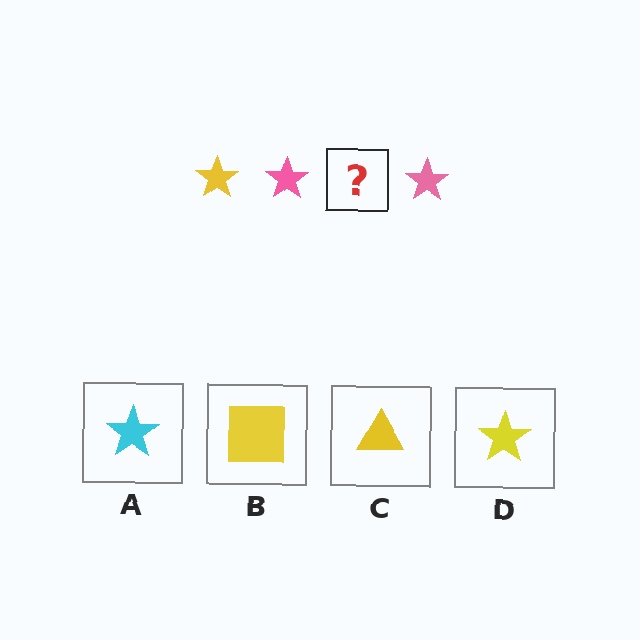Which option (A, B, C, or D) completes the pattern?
D.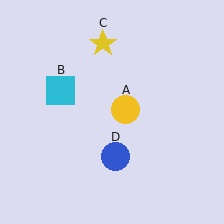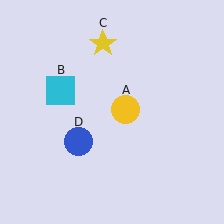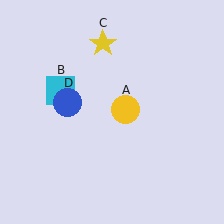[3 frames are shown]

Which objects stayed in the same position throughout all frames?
Yellow circle (object A) and cyan square (object B) and yellow star (object C) remained stationary.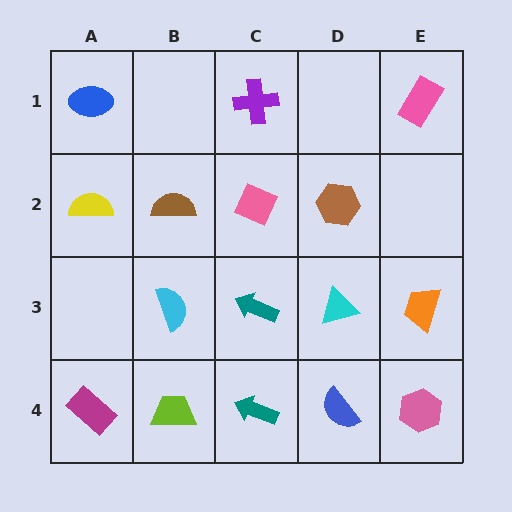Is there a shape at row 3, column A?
No, that cell is empty.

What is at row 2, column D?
A brown hexagon.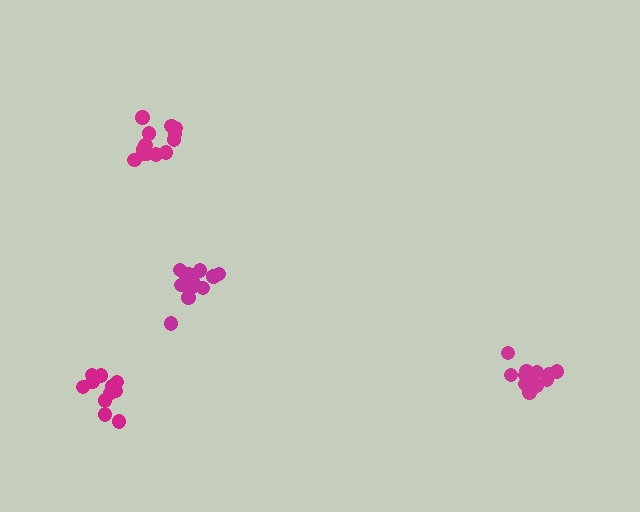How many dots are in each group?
Group 1: 13 dots, Group 2: 12 dots, Group 3: 12 dots, Group 4: 13 dots (50 total).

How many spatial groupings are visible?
There are 4 spatial groupings.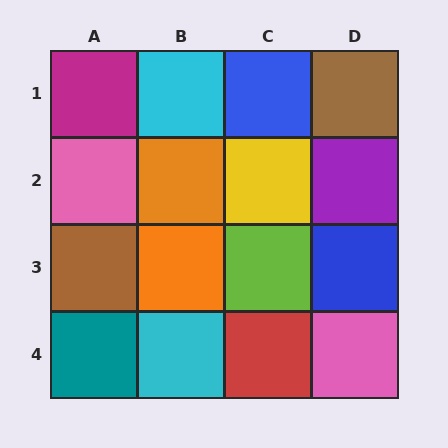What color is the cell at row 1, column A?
Magenta.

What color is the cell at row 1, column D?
Brown.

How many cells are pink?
2 cells are pink.